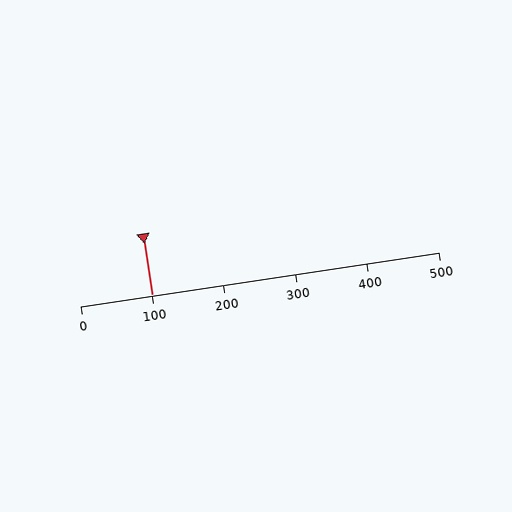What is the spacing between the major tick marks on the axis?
The major ticks are spaced 100 apart.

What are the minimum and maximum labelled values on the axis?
The axis runs from 0 to 500.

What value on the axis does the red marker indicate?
The marker indicates approximately 100.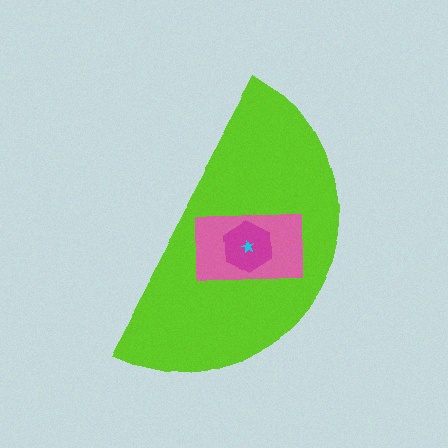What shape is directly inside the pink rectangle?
The magenta hexagon.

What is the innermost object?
The cyan star.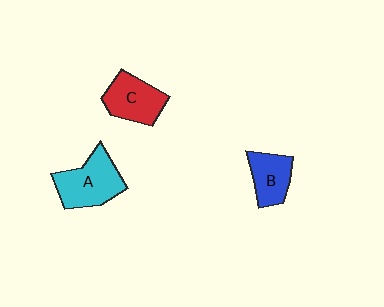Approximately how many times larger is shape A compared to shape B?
Approximately 1.5 times.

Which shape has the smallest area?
Shape B (blue).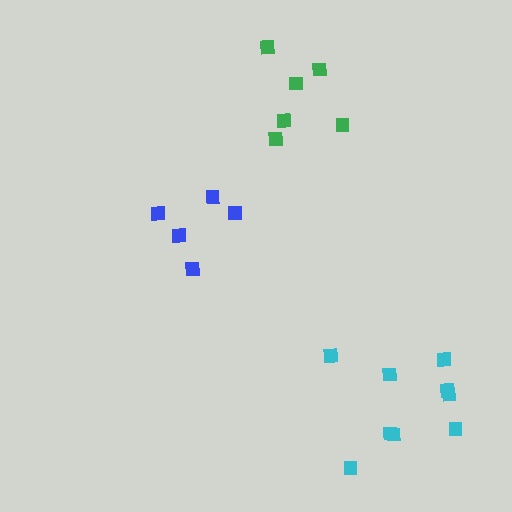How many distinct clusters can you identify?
There are 3 distinct clusters.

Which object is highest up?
The green cluster is topmost.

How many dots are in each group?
Group 1: 6 dots, Group 2: 5 dots, Group 3: 9 dots (20 total).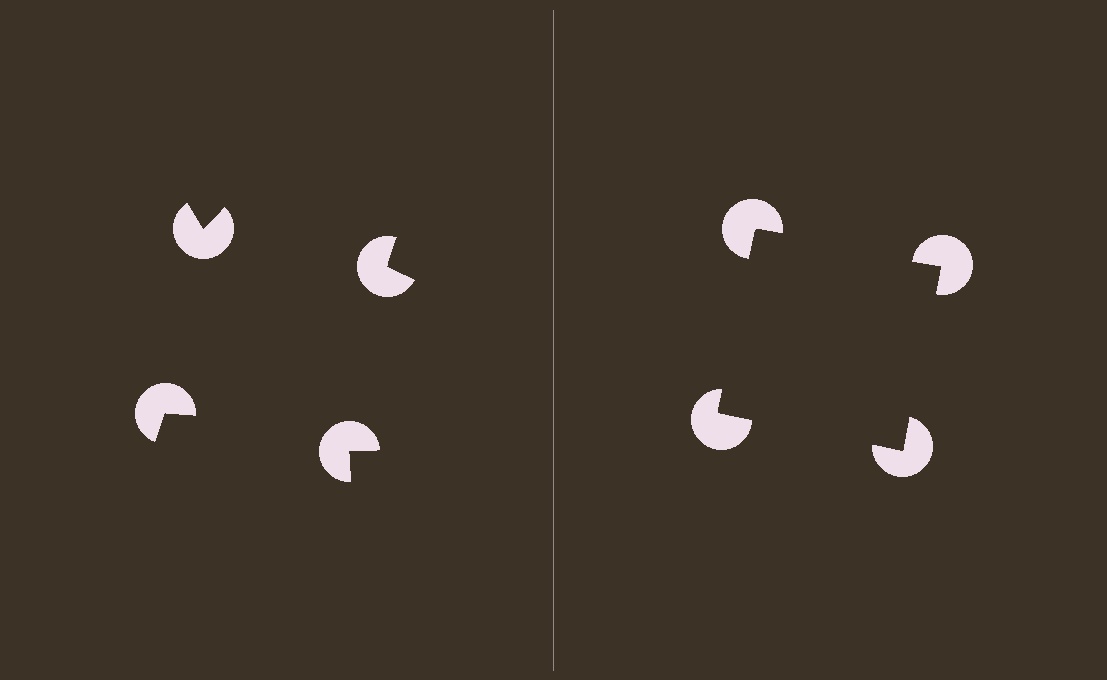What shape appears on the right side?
An illusory square.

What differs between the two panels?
The pac-man discs are positioned identically on both sides; only the wedge orientations differ. On the right they align to a square; on the left they are misaligned.